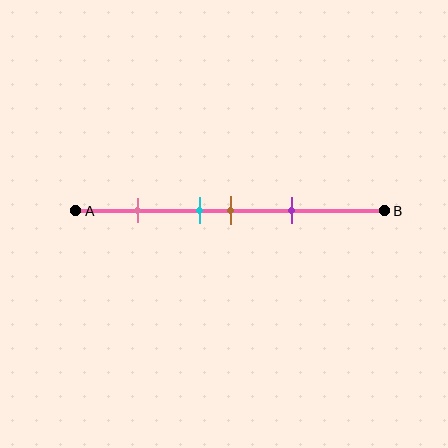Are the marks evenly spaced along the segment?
No, the marks are not evenly spaced.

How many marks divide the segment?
There are 4 marks dividing the segment.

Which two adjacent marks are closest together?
The cyan and brown marks are the closest adjacent pair.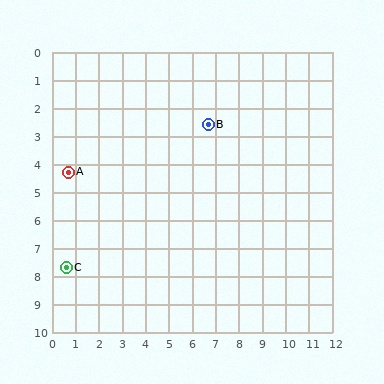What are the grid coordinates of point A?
Point A is at approximately (0.7, 4.3).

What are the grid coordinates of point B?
Point B is at approximately (6.7, 2.6).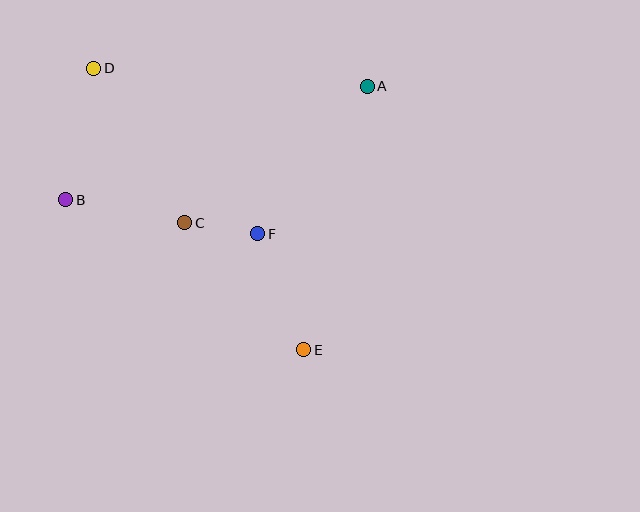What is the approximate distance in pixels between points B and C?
The distance between B and C is approximately 121 pixels.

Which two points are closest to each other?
Points C and F are closest to each other.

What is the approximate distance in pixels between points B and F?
The distance between B and F is approximately 195 pixels.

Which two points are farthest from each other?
Points D and E are farthest from each other.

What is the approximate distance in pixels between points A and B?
The distance between A and B is approximately 322 pixels.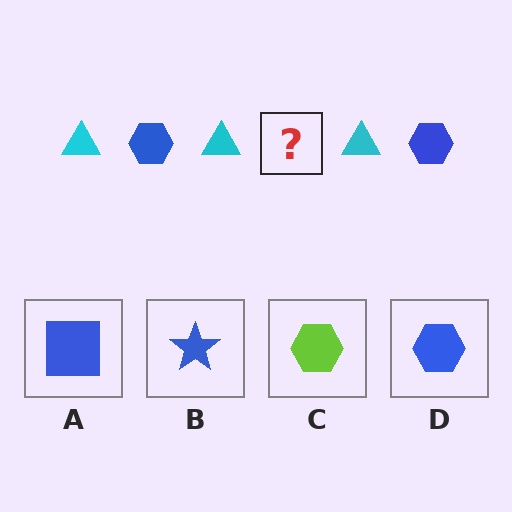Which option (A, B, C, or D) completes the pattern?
D.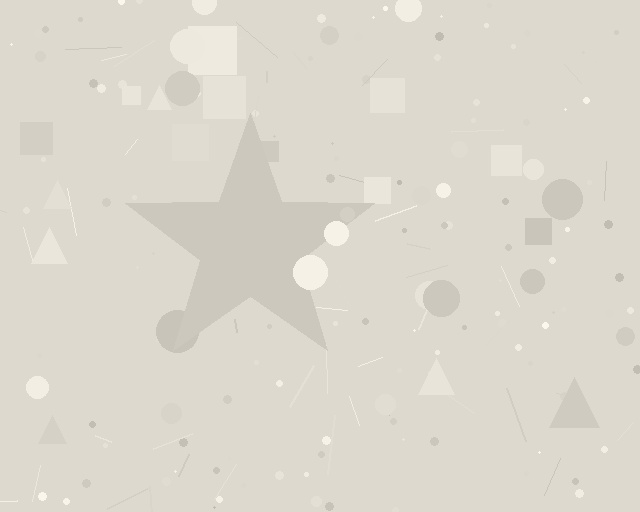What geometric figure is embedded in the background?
A star is embedded in the background.